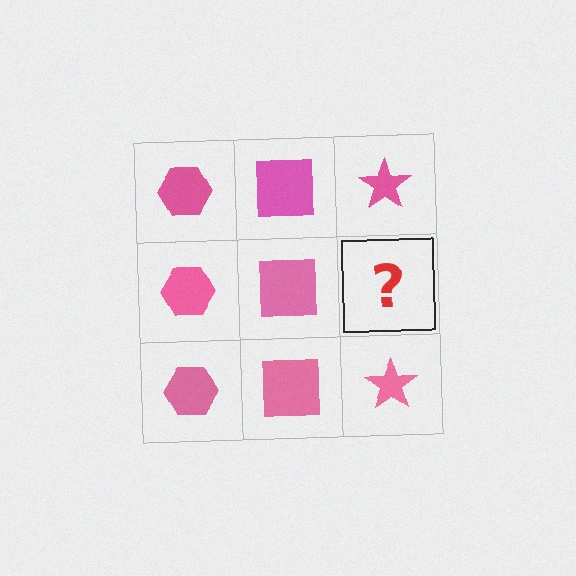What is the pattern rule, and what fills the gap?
The rule is that each column has a consistent shape. The gap should be filled with a pink star.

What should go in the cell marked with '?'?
The missing cell should contain a pink star.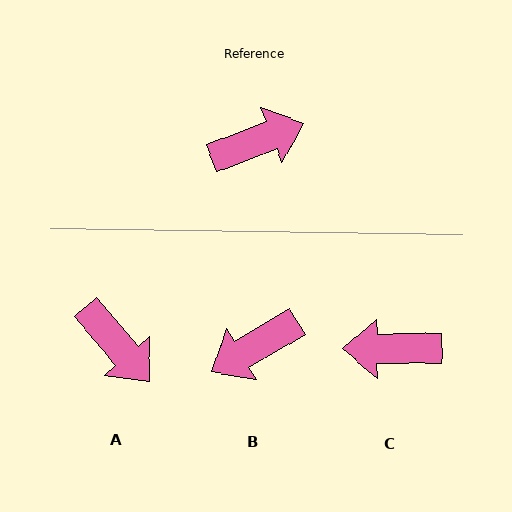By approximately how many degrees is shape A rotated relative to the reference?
Approximately 71 degrees clockwise.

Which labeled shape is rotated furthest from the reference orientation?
B, about 171 degrees away.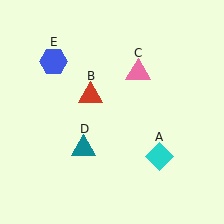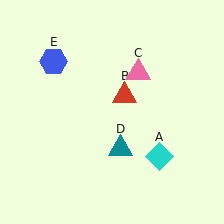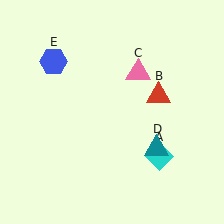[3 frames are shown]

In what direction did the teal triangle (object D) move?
The teal triangle (object D) moved right.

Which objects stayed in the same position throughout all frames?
Cyan diamond (object A) and pink triangle (object C) and blue hexagon (object E) remained stationary.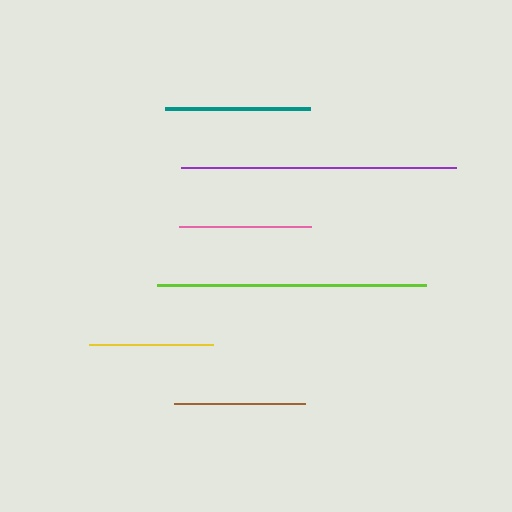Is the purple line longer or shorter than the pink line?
The purple line is longer than the pink line.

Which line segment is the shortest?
The yellow line is the shortest at approximately 124 pixels.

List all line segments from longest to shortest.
From longest to shortest: purple, lime, teal, pink, brown, yellow.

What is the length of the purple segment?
The purple segment is approximately 275 pixels long.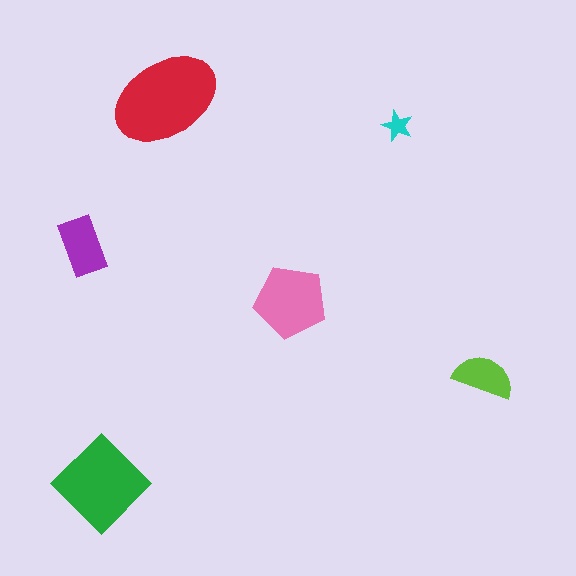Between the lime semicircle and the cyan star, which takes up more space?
The lime semicircle.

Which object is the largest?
The red ellipse.